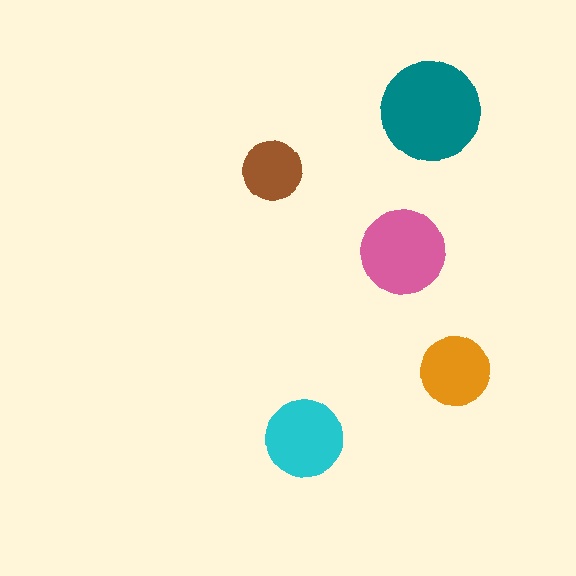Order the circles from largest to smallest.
the teal one, the pink one, the cyan one, the orange one, the brown one.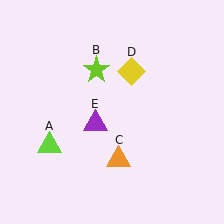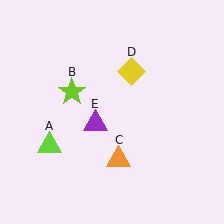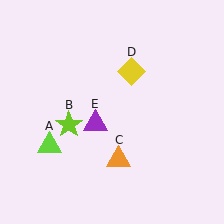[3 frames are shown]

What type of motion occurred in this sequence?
The lime star (object B) rotated counterclockwise around the center of the scene.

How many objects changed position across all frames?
1 object changed position: lime star (object B).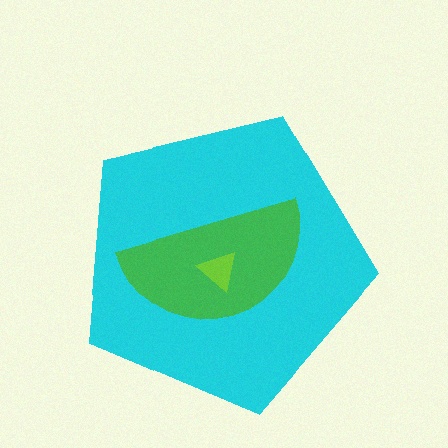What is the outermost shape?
The cyan pentagon.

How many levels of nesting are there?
3.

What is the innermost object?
The lime triangle.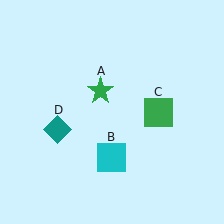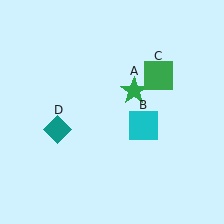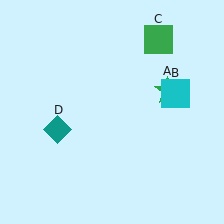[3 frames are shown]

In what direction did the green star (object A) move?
The green star (object A) moved right.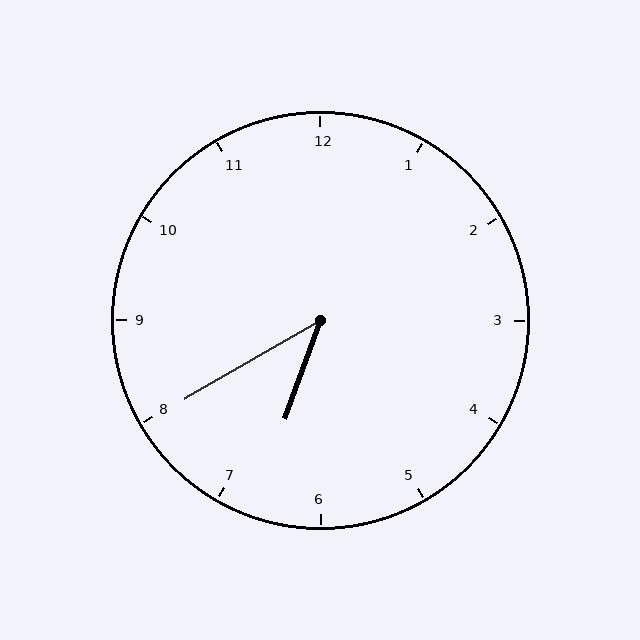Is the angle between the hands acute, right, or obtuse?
It is acute.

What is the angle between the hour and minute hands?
Approximately 40 degrees.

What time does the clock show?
6:40.